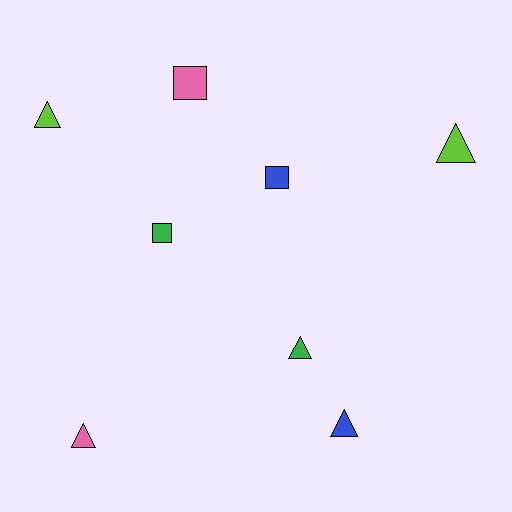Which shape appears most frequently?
Triangle, with 5 objects.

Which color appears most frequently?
Pink, with 2 objects.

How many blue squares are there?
There is 1 blue square.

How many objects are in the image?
There are 8 objects.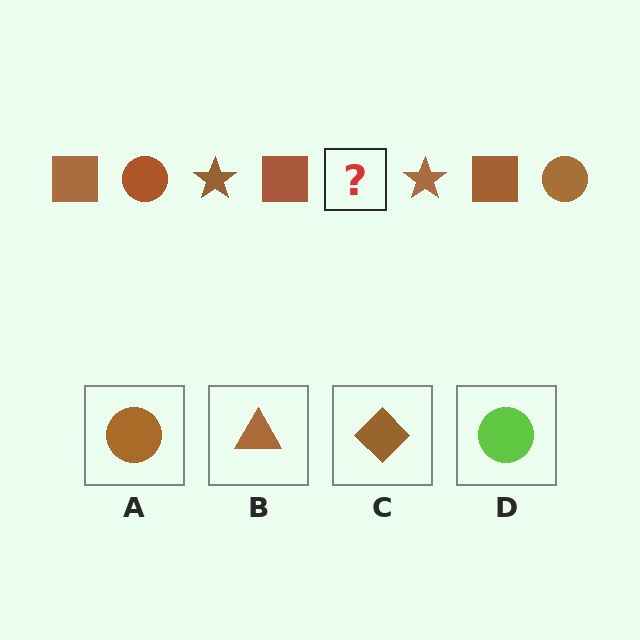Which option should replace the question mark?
Option A.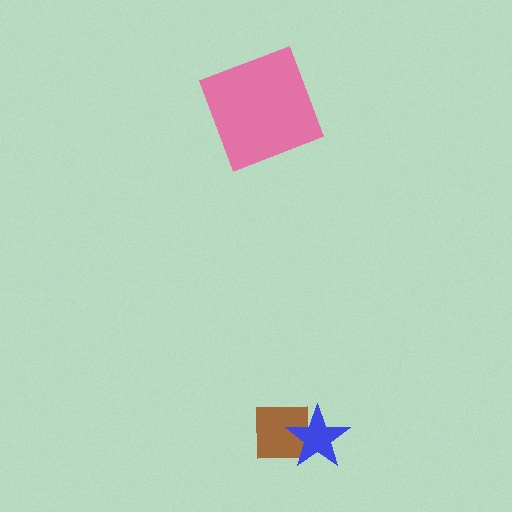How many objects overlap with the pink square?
0 objects overlap with the pink square.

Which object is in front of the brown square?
The blue star is in front of the brown square.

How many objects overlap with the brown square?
1 object overlaps with the brown square.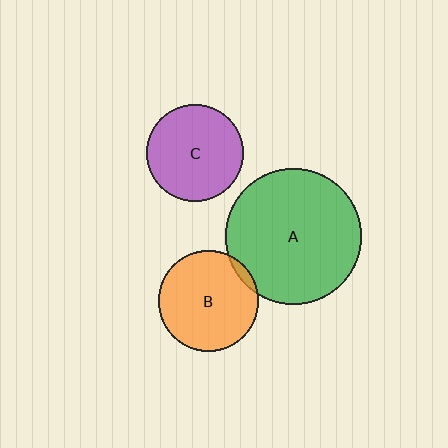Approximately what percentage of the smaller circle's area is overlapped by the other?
Approximately 5%.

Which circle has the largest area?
Circle A (green).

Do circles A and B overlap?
Yes.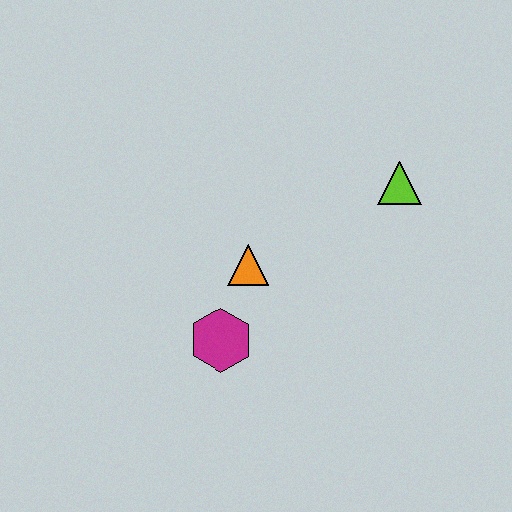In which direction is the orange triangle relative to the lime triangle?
The orange triangle is to the left of the lime triangle.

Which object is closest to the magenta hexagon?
The orange triangle is closest to the magenta hexagon.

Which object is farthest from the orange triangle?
The lime triangle is farthest from the orange triangle.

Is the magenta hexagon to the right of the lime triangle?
No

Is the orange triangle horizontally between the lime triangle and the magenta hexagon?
Yes